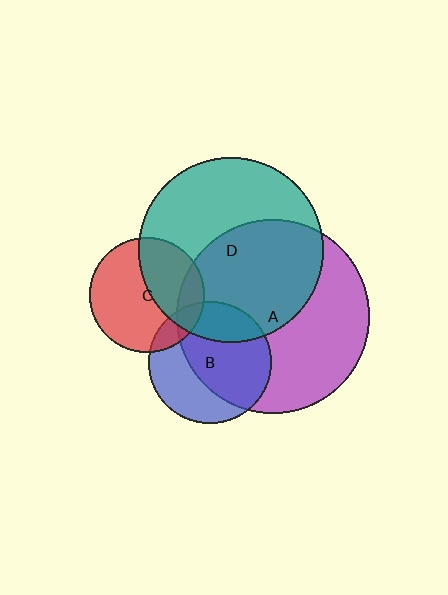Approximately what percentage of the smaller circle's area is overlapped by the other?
Approximately 15%.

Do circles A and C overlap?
Yes.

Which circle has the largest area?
Circle A (purple).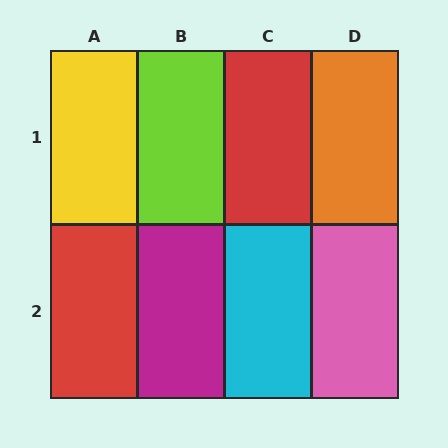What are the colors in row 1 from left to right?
Yellow, lime, red, orange.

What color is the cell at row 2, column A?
Red.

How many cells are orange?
1 cell is orange.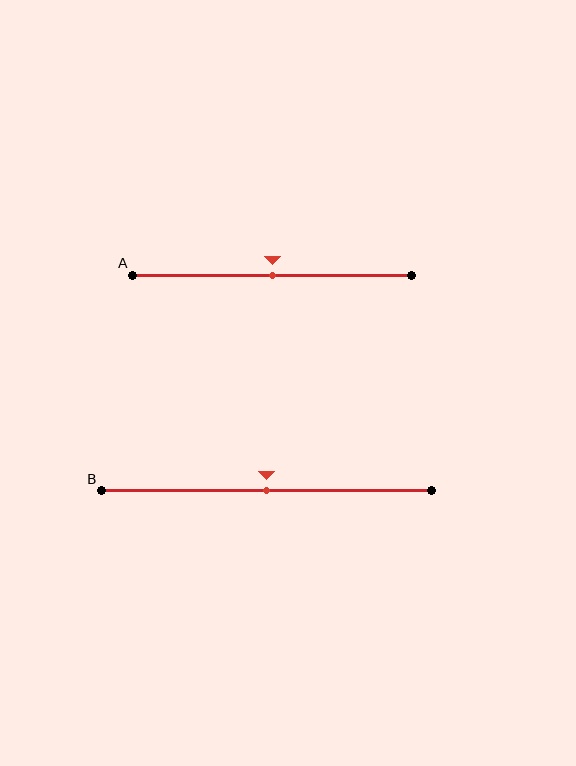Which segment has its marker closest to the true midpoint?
Segment A has its marker closest to the true midpoint.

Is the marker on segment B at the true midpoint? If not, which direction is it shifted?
Yes, the marker on segment B is at the true midpoint.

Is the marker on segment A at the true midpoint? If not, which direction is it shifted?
Yes, the marker on segment A is at the true midpoint.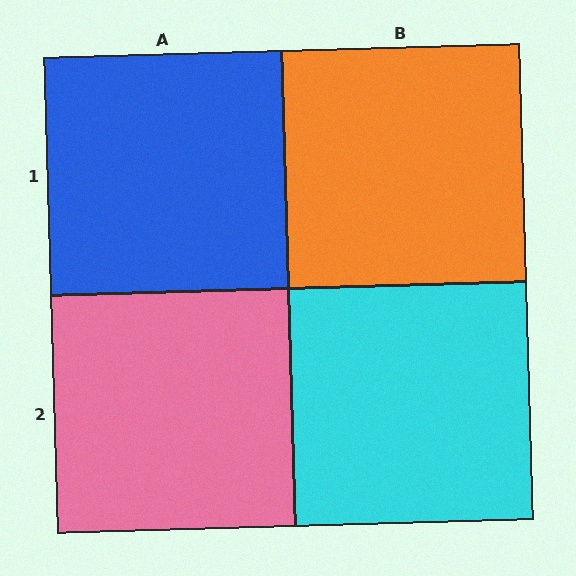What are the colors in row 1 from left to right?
Blue, orange.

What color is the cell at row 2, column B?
Cyan.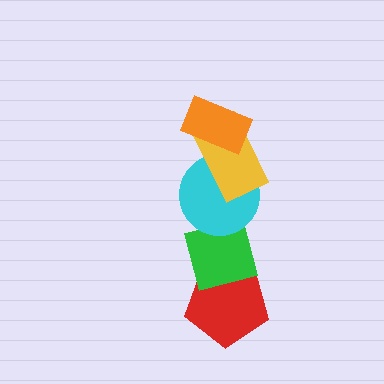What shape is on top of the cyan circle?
The yellow rectangle is on top of the cyan circle.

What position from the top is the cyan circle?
The cyan circle is 3rd from the top.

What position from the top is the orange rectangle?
The orange rectangle is 1st from the top.